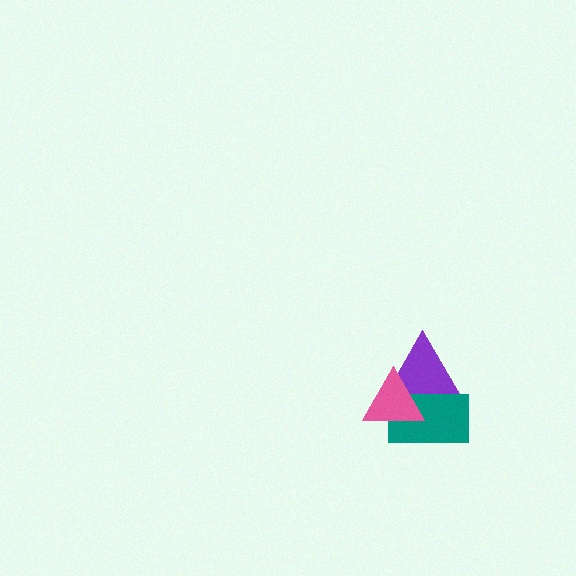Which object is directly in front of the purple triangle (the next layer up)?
The teal rectangle is directly in front of the purple triangle.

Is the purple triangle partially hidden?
Yes, it is partially covered by another shape.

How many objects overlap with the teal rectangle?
2 objects overlap with the teal rectangle.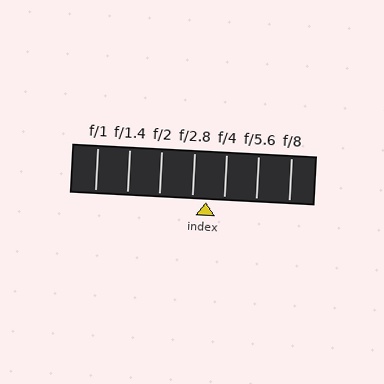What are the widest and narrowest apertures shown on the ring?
The widest aperture shown is f/1 and the narrowest is f/8.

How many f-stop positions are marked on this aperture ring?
There are 7 f-stop positions marked.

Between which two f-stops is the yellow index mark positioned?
The index mark is between f/2.8 and f/4.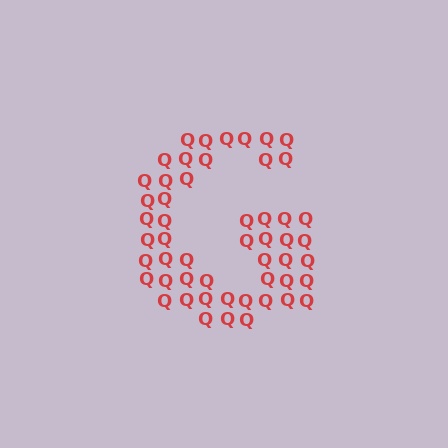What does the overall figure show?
The overall figure shows the letter G.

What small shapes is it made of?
It is made of small letter Q's.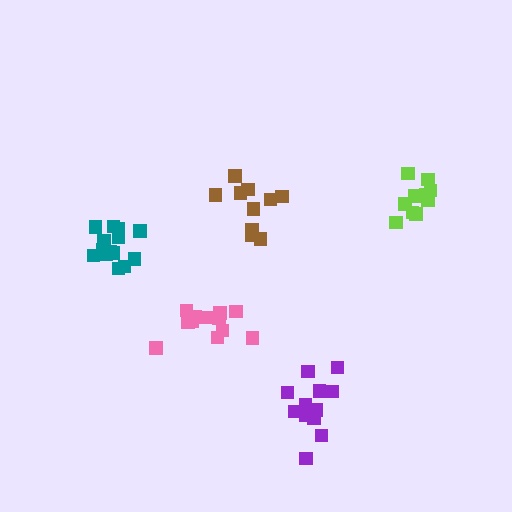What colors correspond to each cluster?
The clusters are colored: teal, pink, lime, brown, purple.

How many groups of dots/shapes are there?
There are 5 groups.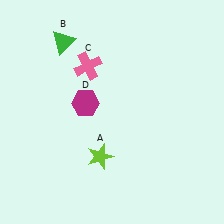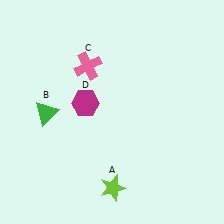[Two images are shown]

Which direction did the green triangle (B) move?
The green triangle (B) moved down.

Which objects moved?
The objects that moved are: the lime star (A), the green triangle (B).